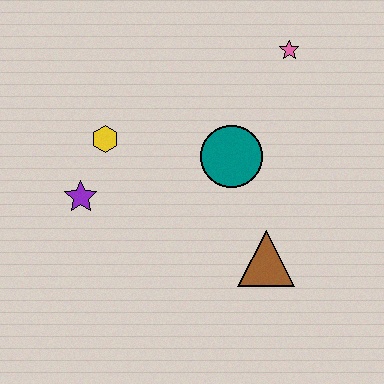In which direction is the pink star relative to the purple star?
The pink star is to the right of the purple star.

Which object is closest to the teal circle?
The brown triangle is closest to the teal circle.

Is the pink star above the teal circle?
Yes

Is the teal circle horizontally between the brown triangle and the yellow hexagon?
Yes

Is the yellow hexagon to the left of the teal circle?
Yes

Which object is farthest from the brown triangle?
The pink star is farthest from the brown triangle.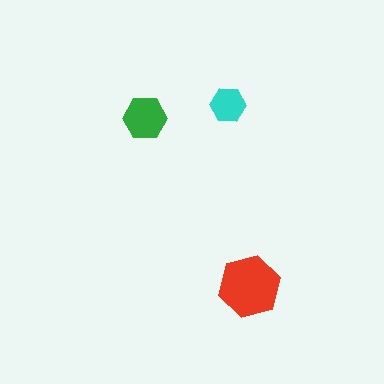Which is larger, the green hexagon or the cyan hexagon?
The green one.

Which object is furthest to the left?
The green hexagon is leftmost.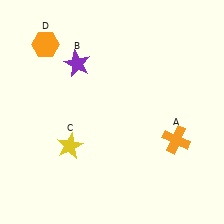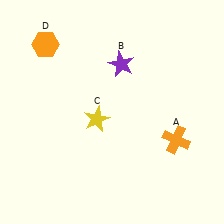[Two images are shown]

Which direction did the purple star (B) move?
The purple star (B) moved right.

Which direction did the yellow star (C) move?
The yellow star (C) moved right.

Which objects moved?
The objects that moved are: the purple star (B), the yellow star (C).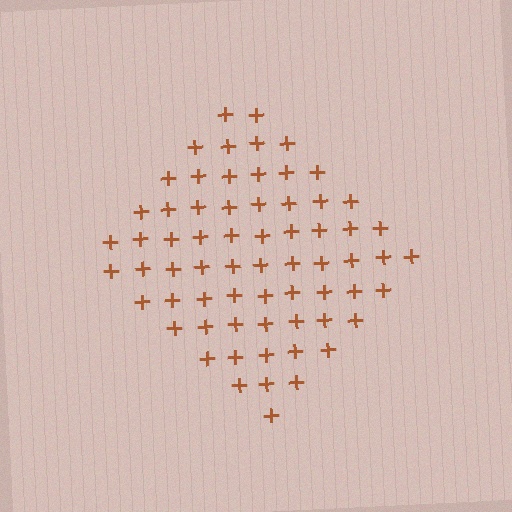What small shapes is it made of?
It is made of small plus signs.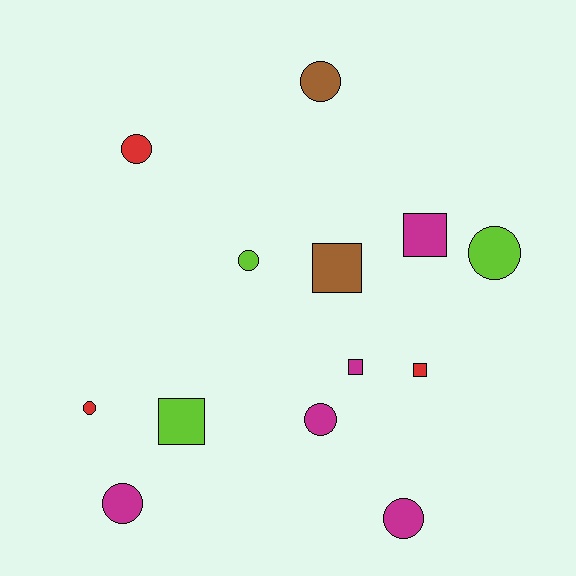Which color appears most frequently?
Magenta, with 5 objects.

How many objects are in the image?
There are 13 objects.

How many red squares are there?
There is 1 red square.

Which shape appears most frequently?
Circle, with 8 objects.